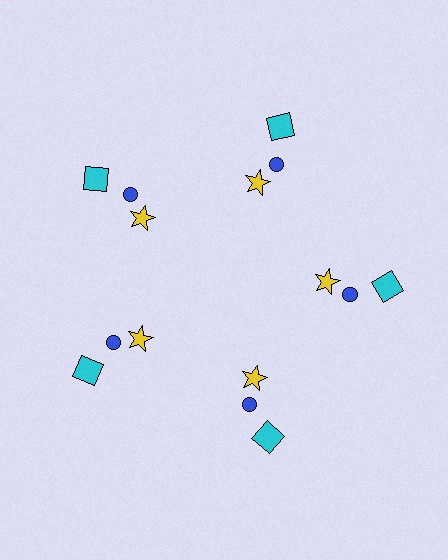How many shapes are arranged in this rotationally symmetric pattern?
There are 15 shapes, arranged in 5 groups of 3.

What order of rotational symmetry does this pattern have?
This pattern has 5-fold rotational symmetry.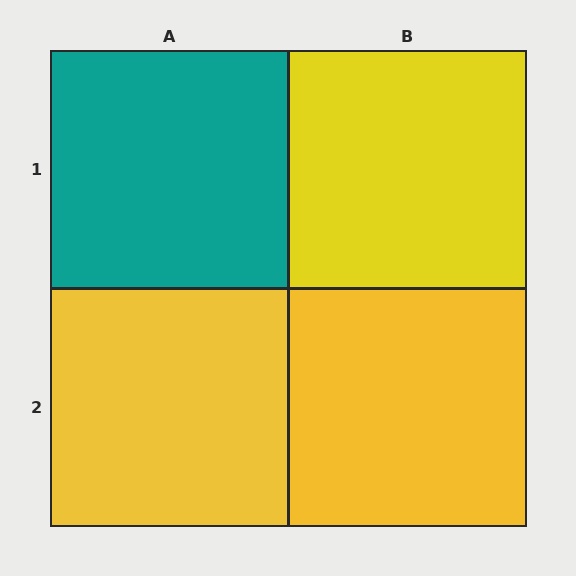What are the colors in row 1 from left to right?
Teal, yellow.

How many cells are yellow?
3 cells are yellow.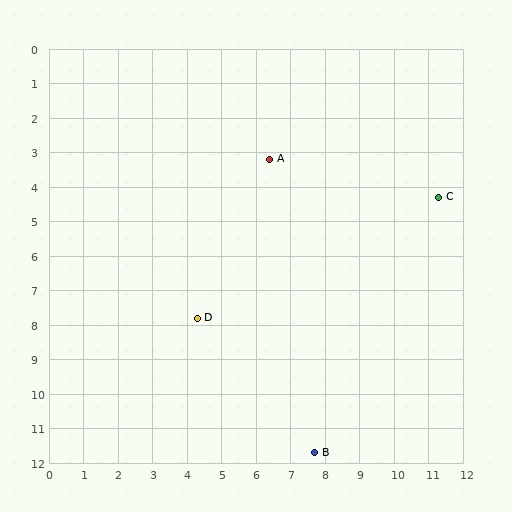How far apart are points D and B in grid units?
Points D and B are about 5.2 grid units apart.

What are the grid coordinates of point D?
Point D is at approximately (4.3, 7.8).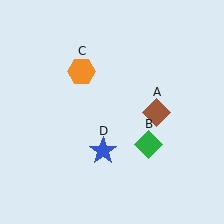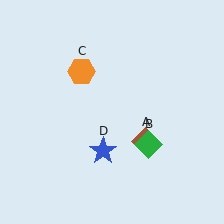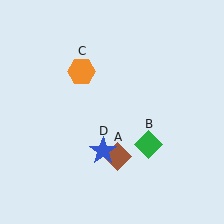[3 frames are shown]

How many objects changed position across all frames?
1 object changed position: brown diamond (object A).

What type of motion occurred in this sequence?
The brown diamond (object A) rotated clockwise around the center of the scene.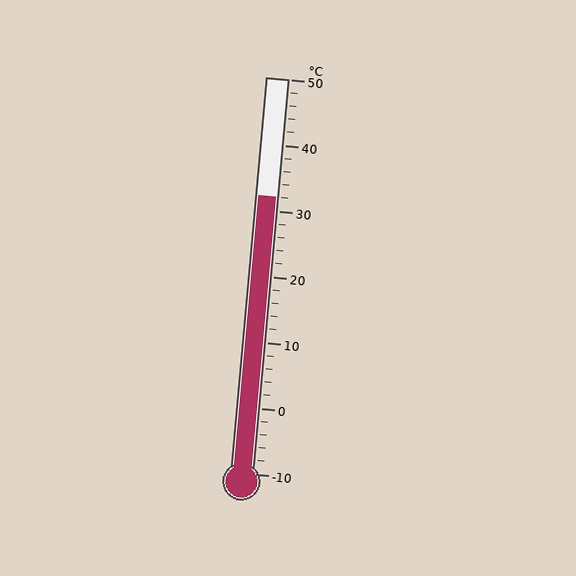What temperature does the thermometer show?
The thermometer shows approximately 32°C.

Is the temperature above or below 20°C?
The temperature is above 20°C.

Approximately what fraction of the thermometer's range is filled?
The thermometer is filled to approximately 70% of its range.